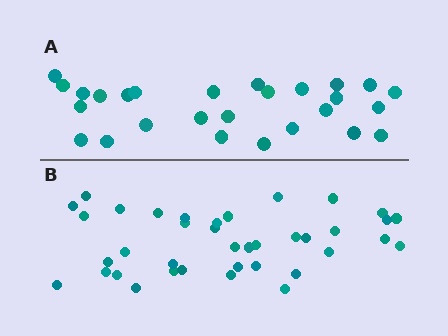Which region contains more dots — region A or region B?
Region B (the bottom region) has more dots.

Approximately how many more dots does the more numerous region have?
Region B has roughly 12 or so more dots than region A.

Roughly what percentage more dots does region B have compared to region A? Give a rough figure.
About 40% more.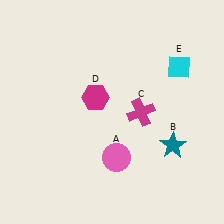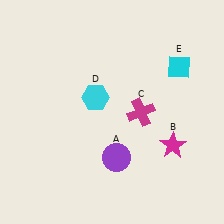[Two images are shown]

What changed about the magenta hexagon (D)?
In Image 1, D is magenta. In Image 2, it changed to cyan.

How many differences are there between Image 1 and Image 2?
There are 3 differences between the two images.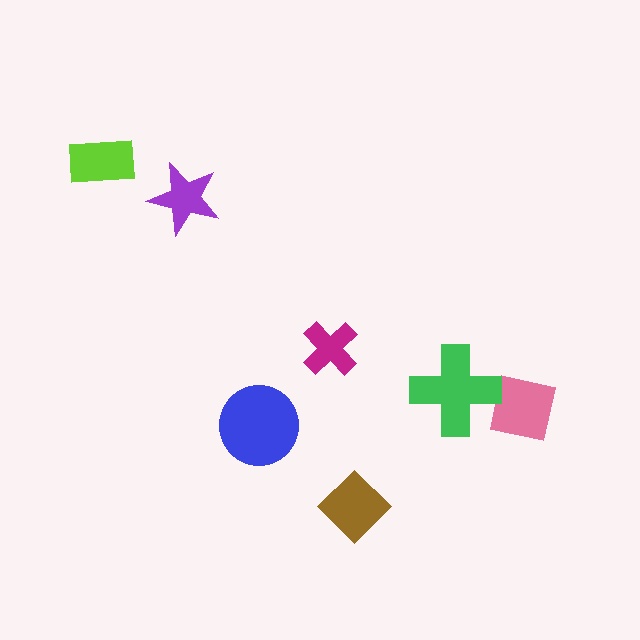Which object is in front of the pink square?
The green cross is in front of the pink square.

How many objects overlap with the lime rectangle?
0 objects overlap with the lime rectangle.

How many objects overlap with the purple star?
0 objects overlap with the purple star.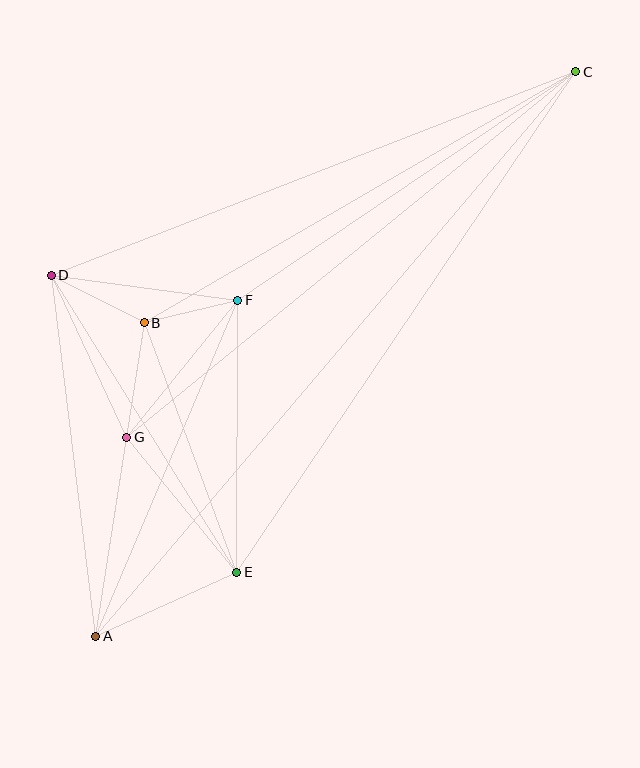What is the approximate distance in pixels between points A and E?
The distance between A and E is approximately 155 pixels.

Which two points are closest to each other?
Points B and F are closest to each other.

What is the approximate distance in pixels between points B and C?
The distance between B and C is approximately 499 pixels.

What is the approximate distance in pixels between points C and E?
The distance between C and E is approximately 604 pixels.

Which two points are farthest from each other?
Points A and C are farthest from each other.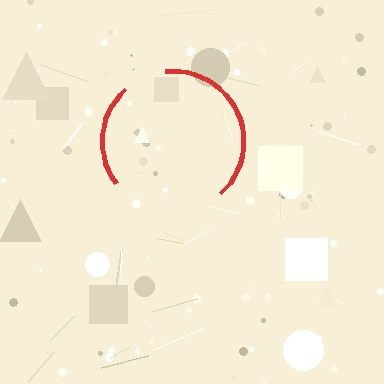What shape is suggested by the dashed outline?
The dashed outline suggests a circle.